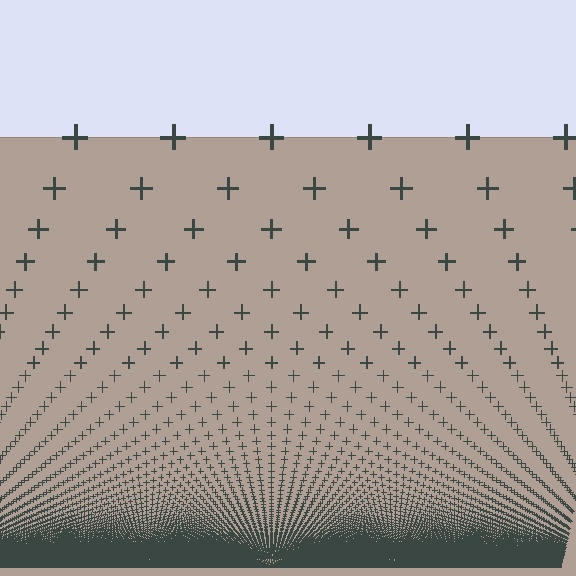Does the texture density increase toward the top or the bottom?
Density increases toward the bottom.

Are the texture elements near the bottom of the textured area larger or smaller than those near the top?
Smaller. The gradient is inverted — elements near the bottom are smaller and denser.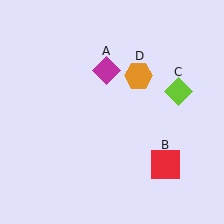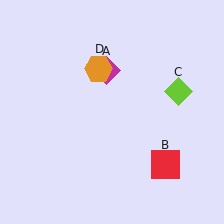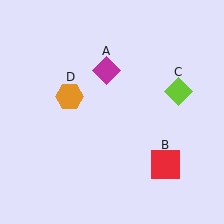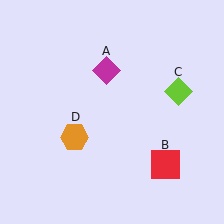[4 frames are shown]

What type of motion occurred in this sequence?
The orange hexagon (object D) rotated counterclockwise around the center of the scene.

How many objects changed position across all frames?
1 object changed position: orange hexagon (object D).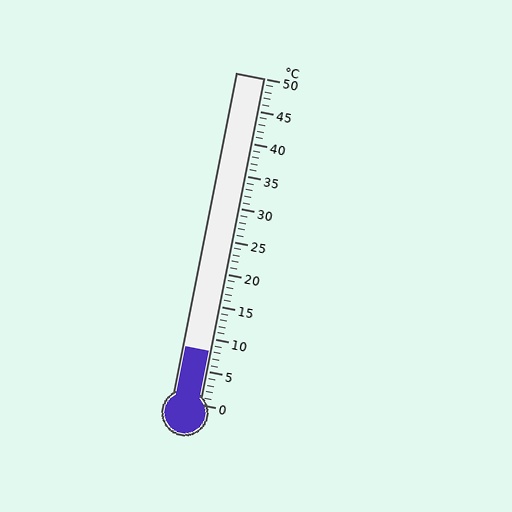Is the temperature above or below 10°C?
The temperature is below 10°C.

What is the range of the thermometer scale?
The thermometer scale ranges from 0°C to 50°C.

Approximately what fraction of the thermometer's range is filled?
The thermometer is filled to approximately 15% of its range.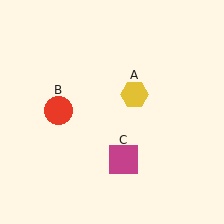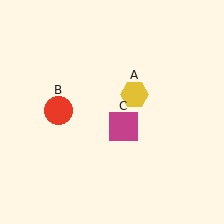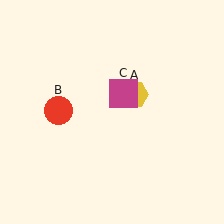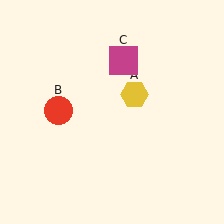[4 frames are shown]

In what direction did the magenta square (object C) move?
The magenta square (object C) moved up.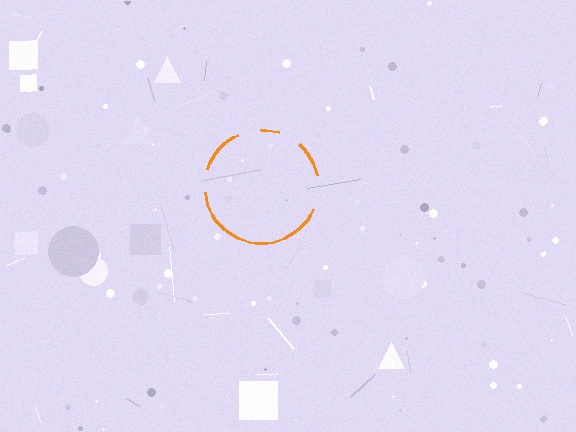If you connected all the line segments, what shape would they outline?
They would outline a circle.